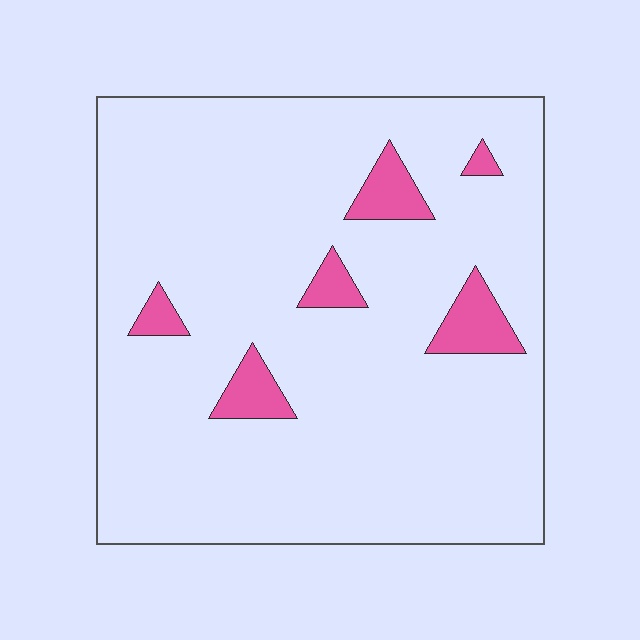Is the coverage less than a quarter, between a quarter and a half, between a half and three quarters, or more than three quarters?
Less than a quarter.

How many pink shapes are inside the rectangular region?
6.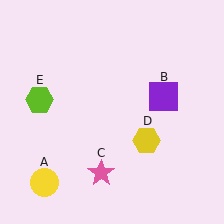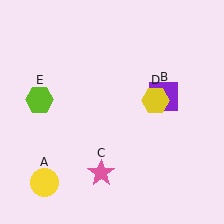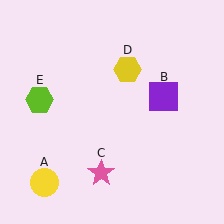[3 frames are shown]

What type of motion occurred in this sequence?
The yellow hexagon (object D) rotated counterclockwise around the center of the scene.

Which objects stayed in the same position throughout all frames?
Yellow circle (object A) and purple square (object B) and pink star (object C) and lime hexagon (object E) remained stationary.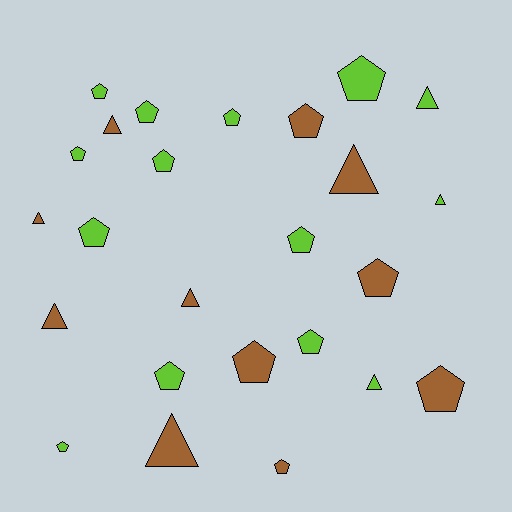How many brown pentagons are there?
There are 5 brown pentagons.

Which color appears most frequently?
Lime, with 14 objects.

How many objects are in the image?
There are 25 objects.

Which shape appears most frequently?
Pentagon, with 16 objects.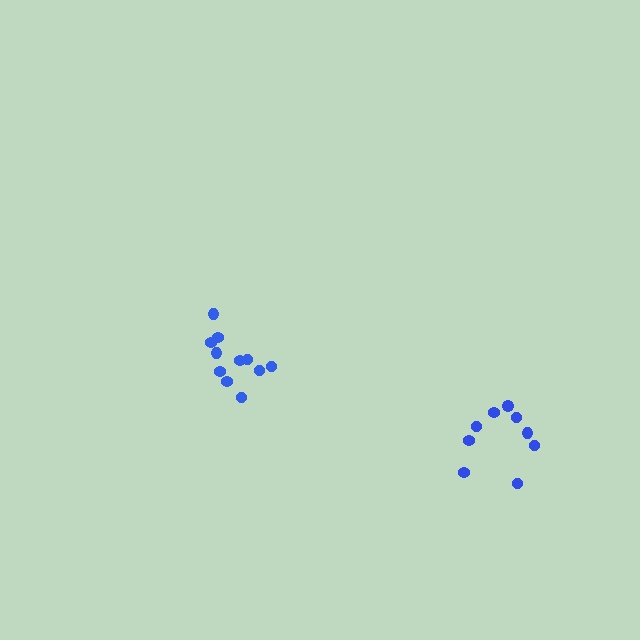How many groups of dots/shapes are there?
There are 2 groups.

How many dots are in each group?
Group 1: 9 dots, Group 2: 11 dots (20 total).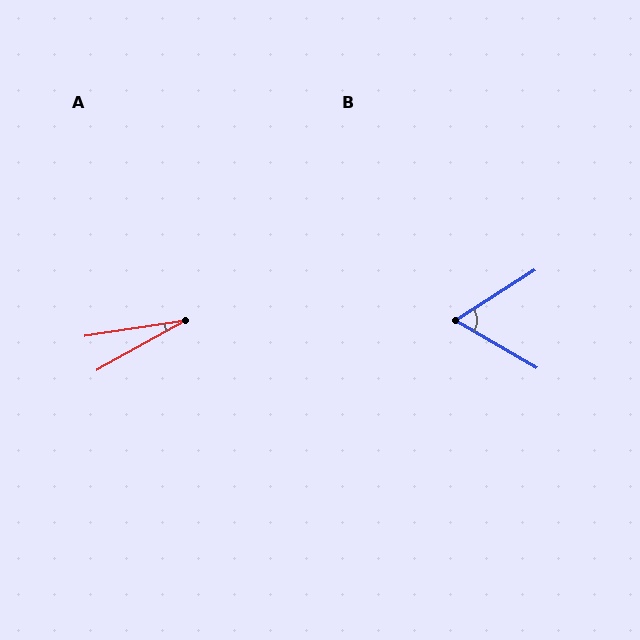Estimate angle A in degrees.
Approximately 21 degrees.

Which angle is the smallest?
A, at approximately 21 degrees.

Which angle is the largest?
B, at approximately 62 degrees.